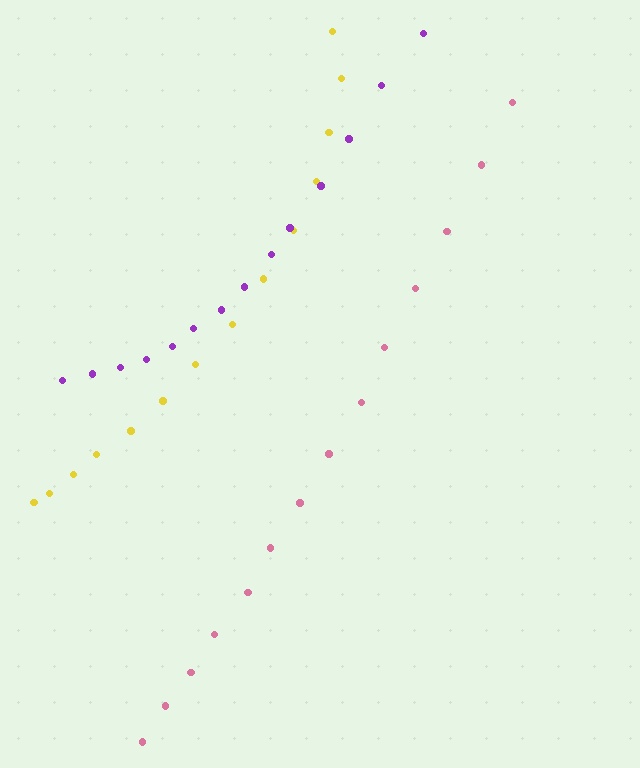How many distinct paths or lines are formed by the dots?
There are 3 distinct paths.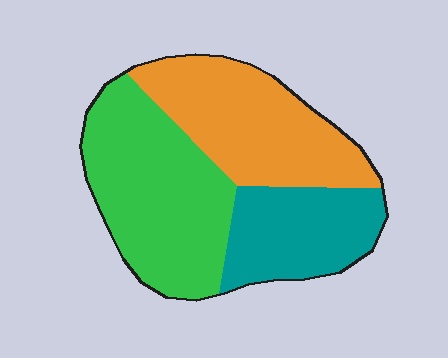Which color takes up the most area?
Green, at roughly 40%.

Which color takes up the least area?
Teal, at roughly 25%.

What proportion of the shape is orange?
Orange takes up between a quarter and a half of the shape.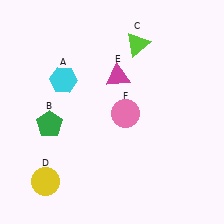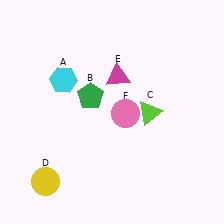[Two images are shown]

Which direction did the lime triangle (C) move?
The lime triangle (C) moved down.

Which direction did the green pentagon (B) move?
The green pentagon (B) moved right.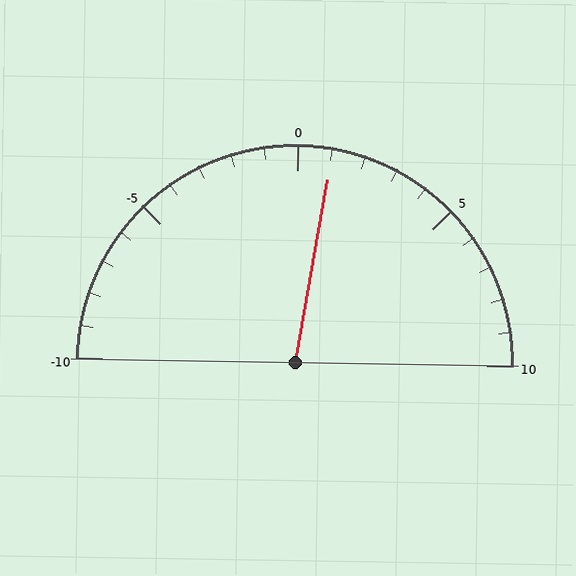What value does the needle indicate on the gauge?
The needle indicates approximately 1.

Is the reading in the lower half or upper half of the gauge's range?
The reading is in the upper half of the range (-10 to 10).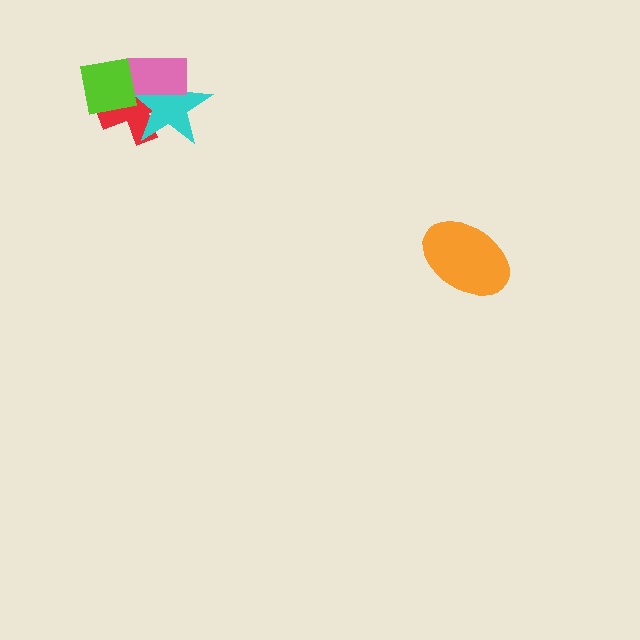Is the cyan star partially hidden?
Yes, it is partially covered by another shape.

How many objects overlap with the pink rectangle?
3 objects overlap with the pink rectangle.